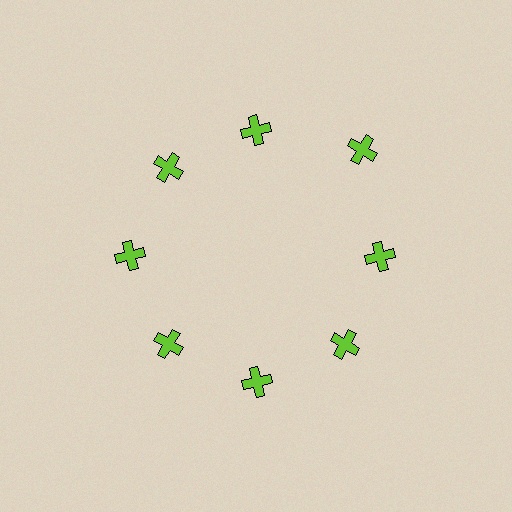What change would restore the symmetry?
The symmetry would be restored by moving it inward, back onto the ring so that all 8 crosses sit at equal angles and equal distance from the center.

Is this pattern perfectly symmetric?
No. The 8 lime crosses are arranged in a ring, but one element near the 2 o'clock position is pushed outward from the center, breaking the 8-fold rotational symmetry.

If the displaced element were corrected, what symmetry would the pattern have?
It would have 8-fold rotational symmetry — the pattern would map onto itself every 45 degrees.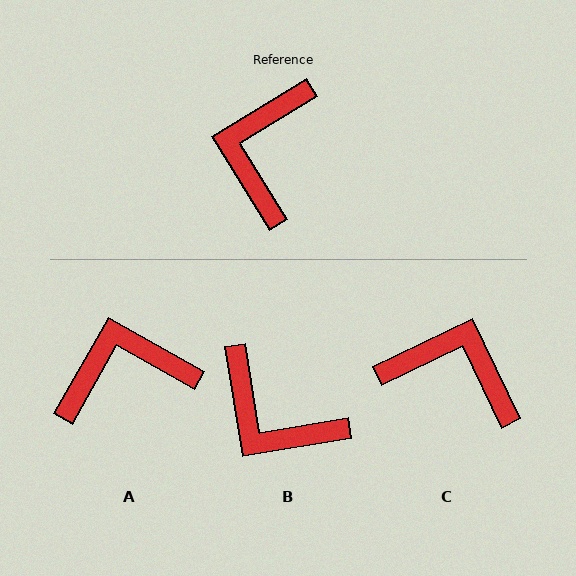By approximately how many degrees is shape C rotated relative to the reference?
Approximately 96 degrees clockwise.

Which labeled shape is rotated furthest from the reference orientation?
C, about 96 degrees away.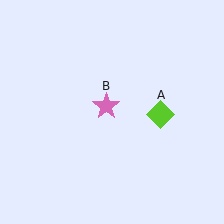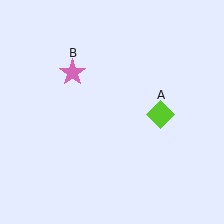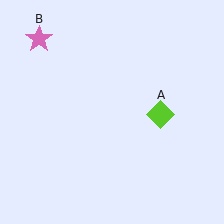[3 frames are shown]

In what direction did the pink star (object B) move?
The pink star (object B) moved up and to the left.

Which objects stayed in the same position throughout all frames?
Lime diamond (object A) remained stationary.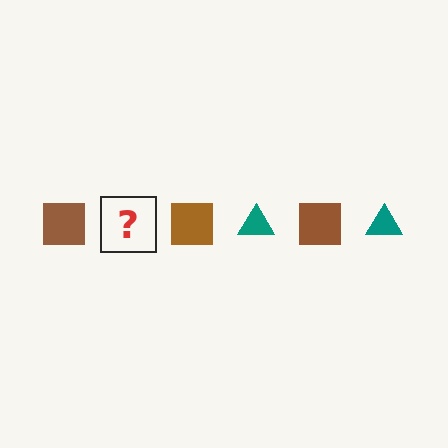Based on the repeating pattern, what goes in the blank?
The blank should be a teal triangle.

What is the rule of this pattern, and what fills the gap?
The rule is that the pattern alternates between brown square and teal triangle. The gap should be filled with a teal triangle.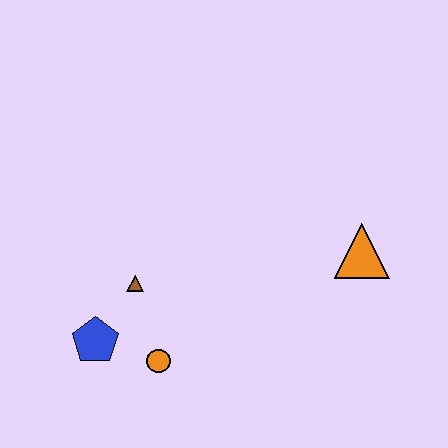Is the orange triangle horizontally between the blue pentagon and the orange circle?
No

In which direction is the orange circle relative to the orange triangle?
The orange circle is to the left of the orange triangle.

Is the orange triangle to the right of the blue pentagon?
Yes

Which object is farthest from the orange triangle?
The blue pentagon is farthest from the orange triangle.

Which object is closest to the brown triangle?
The blue pentagon is closest to the brown triangle.